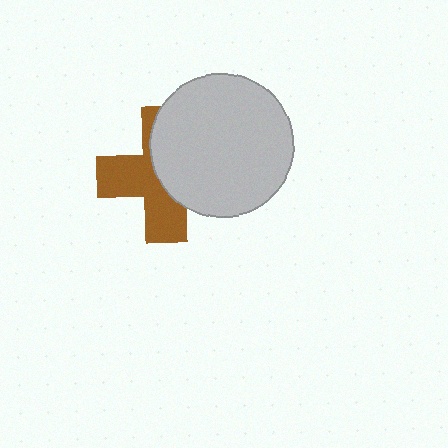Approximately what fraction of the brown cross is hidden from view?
Roughly 50% of the brown cross is hidden behind the light gray circle.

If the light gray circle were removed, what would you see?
You would see the complete brown cross.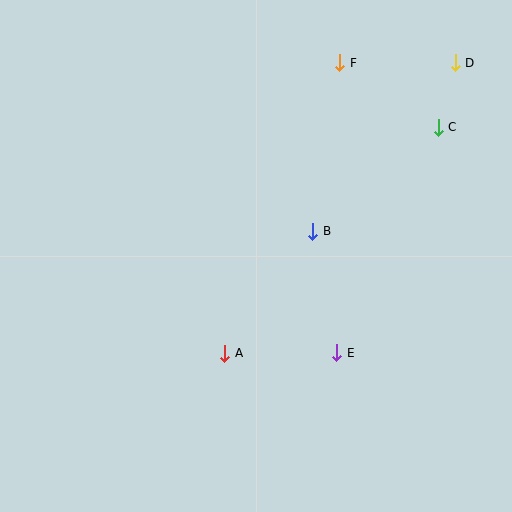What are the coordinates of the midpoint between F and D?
The midpoint between F and D is at (397, 63).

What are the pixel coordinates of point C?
Point C is at (438, 127).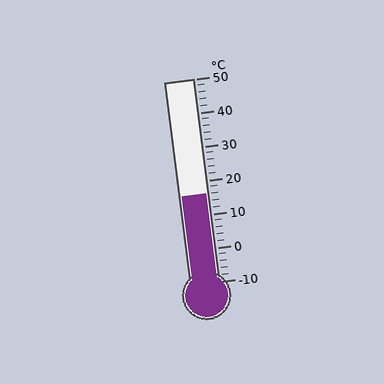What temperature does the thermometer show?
The thermometer shows approximately 16°C.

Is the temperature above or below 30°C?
The temperature is below 30°C.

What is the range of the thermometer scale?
The thermometer scale ranges from -10°C to 50°C.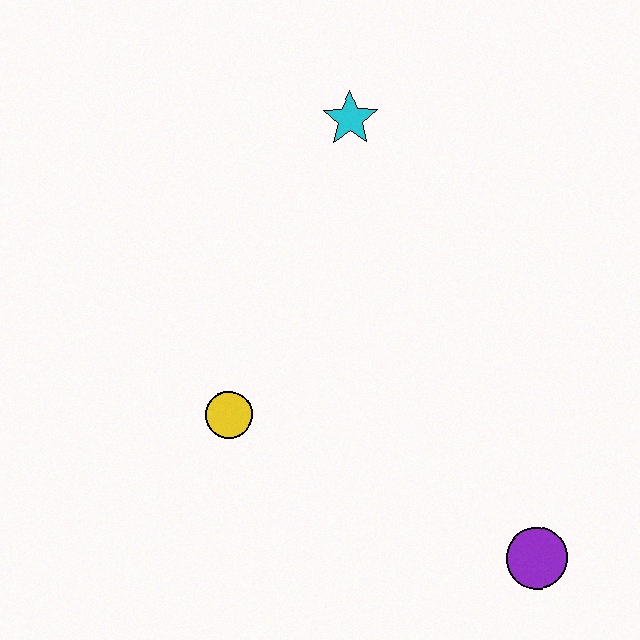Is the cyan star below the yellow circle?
No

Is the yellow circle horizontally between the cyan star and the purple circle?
No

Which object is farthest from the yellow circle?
The purple circle is farthest from the yellow circle.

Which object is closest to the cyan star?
The yellow circle is closest to the cyan star.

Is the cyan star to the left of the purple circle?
Yes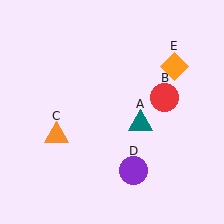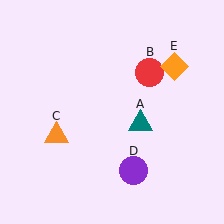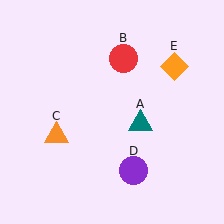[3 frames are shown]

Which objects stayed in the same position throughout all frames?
Teal triangle (object A) and orange triangle (object C) and purple circle (object D) and orange diamond (object E) remained stationary.